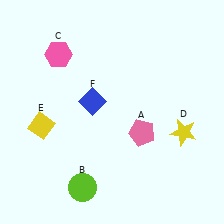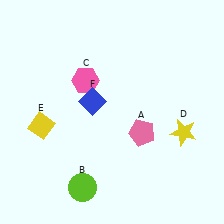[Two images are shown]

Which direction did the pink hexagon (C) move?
The pink hexagon (C) moved right.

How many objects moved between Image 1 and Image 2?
1 object moved between the two images.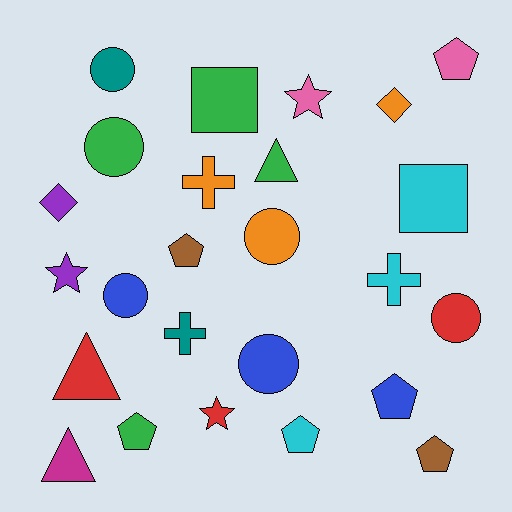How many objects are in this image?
There are 25 objects.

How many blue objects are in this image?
There are 3 blue objects.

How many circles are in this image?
There are 6 circles.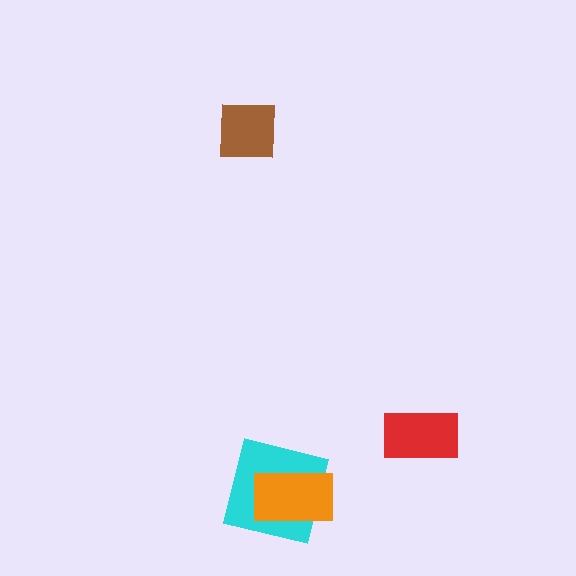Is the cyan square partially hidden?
Yes, it is partially covered by another shape.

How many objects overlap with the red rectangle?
0 objects overlap with the red rectangle.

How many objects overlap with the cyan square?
1 object overlaps with the cyan square.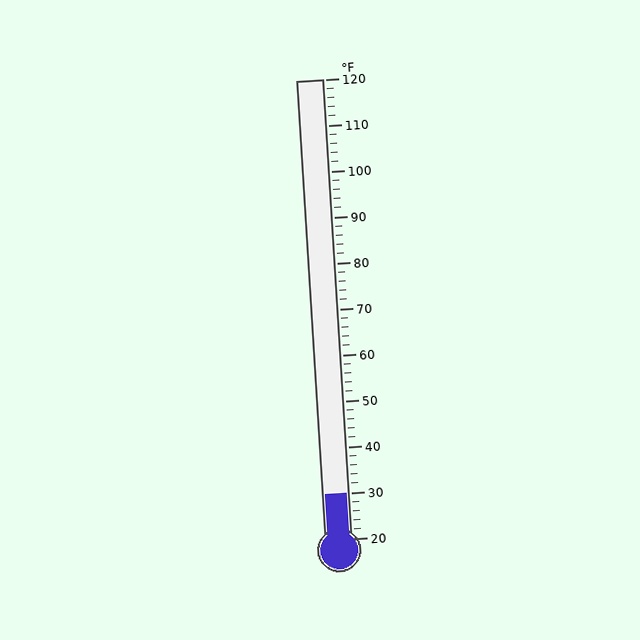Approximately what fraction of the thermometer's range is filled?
The thermometer is filled to approximately 10% of its range.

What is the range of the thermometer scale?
The thermometer scale ranges from 20°F to 120°F.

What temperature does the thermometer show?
The thermometer shows approximately 30°F.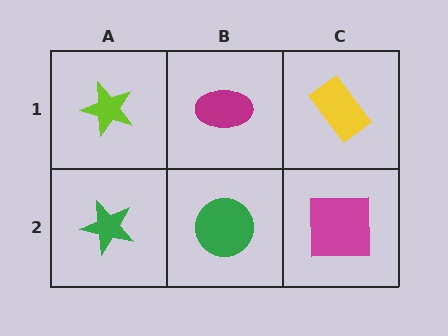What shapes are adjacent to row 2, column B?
A magenta ellipse (row 1, column B), a green star (row 2, column A), a magenta square (row 2, column C).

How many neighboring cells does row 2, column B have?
3.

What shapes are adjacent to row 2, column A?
A lime star (row 1, column A), a green circle (row 2, column B).